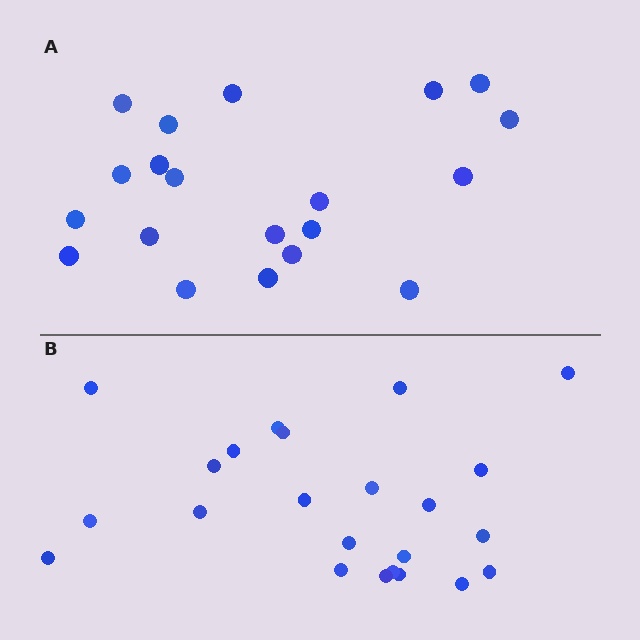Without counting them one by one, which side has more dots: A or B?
Region B (the bottom region) has more dots.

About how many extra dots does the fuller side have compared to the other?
Region B has just a few more — roughly 2 or 3 more dots than region A.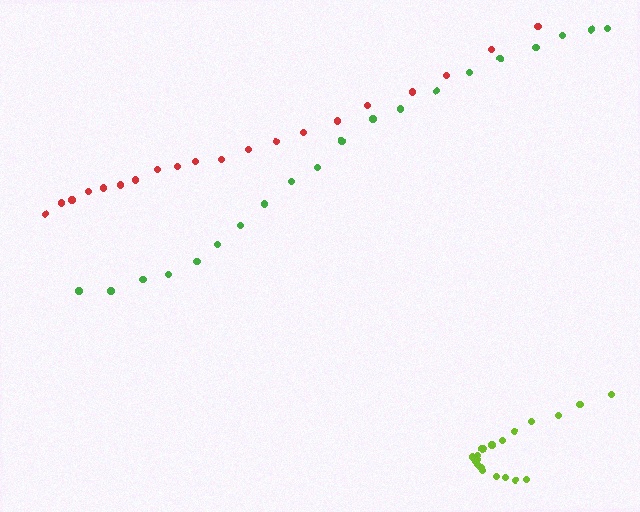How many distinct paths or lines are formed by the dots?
There are 3 distinct paths.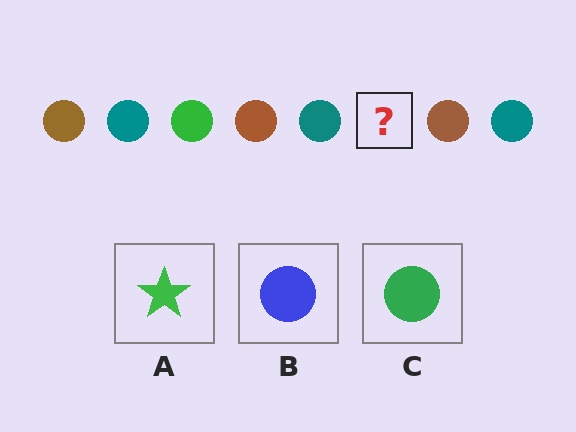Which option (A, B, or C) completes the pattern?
C.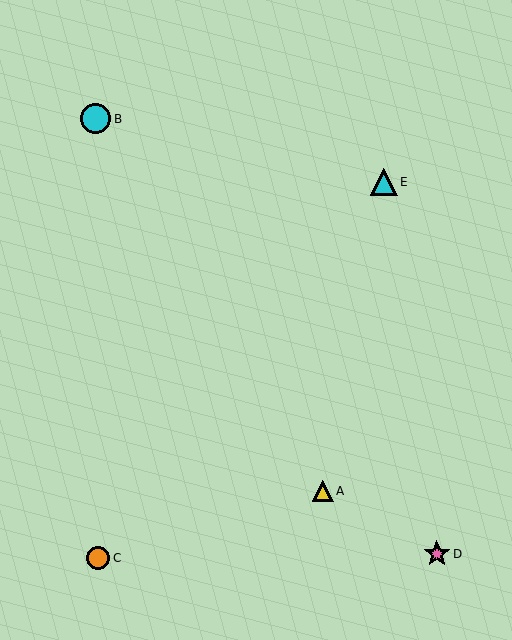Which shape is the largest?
The cyan circle (labeled B) is the largest.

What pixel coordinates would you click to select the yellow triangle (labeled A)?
Click at (323, 491) to select the yellow triangle A.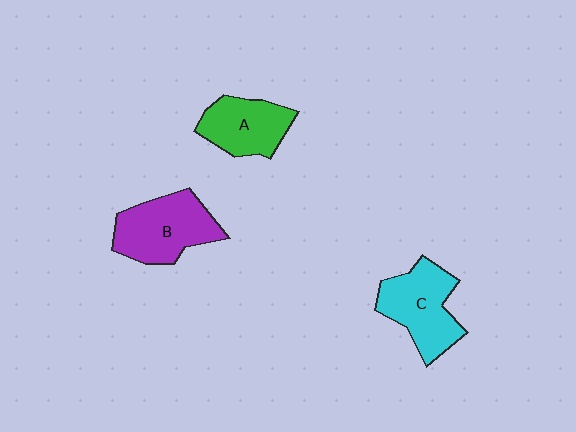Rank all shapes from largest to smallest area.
From largest to smallest: B (purple), C (cyan), A (green).